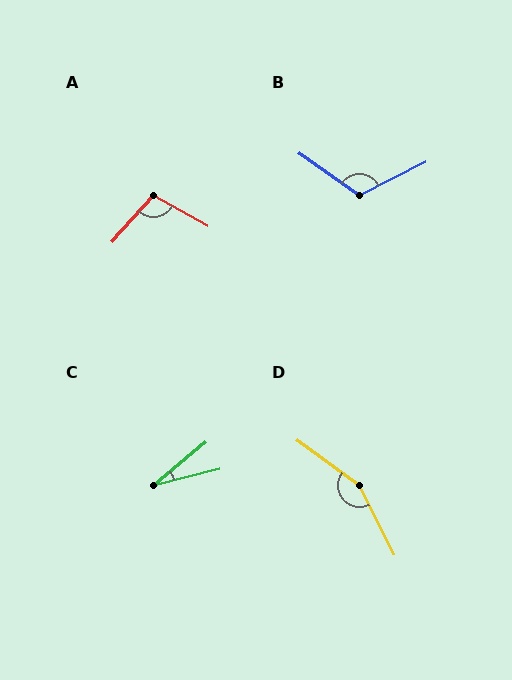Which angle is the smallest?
C, at approximately 26 degrees.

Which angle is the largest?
D, at approximately 153 degrees.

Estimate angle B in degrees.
Approximately 119 degrees.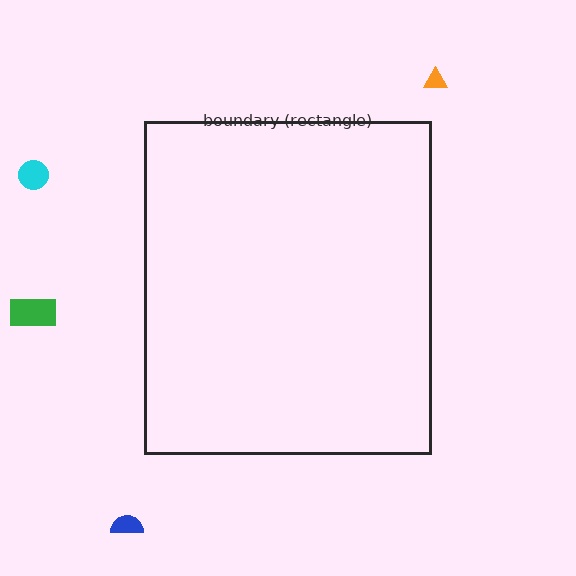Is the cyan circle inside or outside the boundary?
Outside.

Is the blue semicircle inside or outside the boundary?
Outside.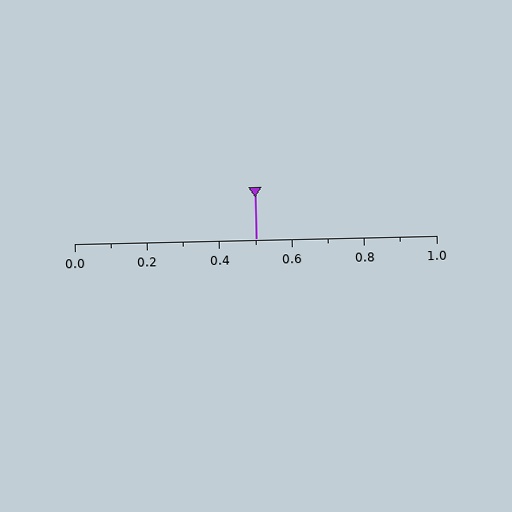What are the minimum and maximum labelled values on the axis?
The axis runs from 0.0 to 1.0.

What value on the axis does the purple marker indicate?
The marker indicates approximately 0.5.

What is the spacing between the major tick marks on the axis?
The major ticks are spaced 0.2 apart.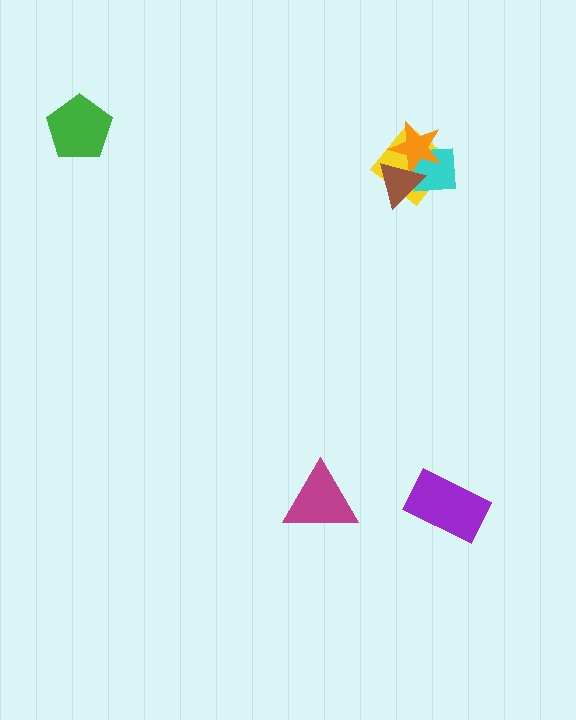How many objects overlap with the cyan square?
3 objects overlap with the cyan square.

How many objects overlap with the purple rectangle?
0 objects overlap with the purple rectangle.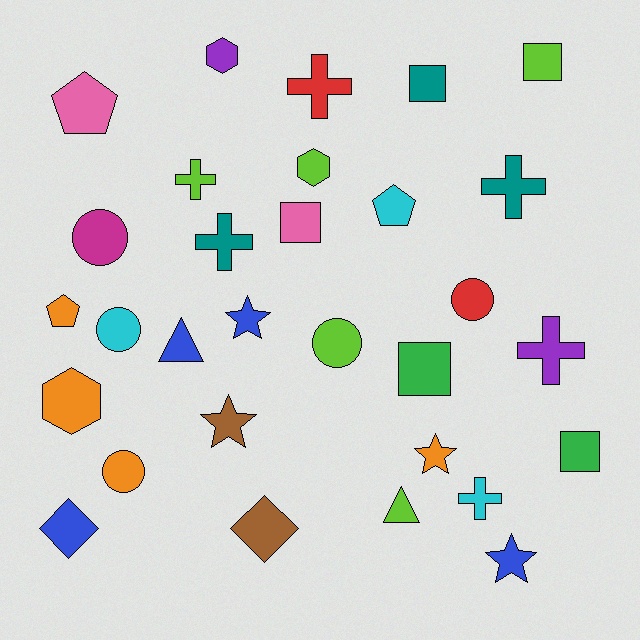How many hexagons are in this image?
There are 3 hexagons.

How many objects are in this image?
There are 30 objects.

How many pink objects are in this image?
There are 2 pink objects.